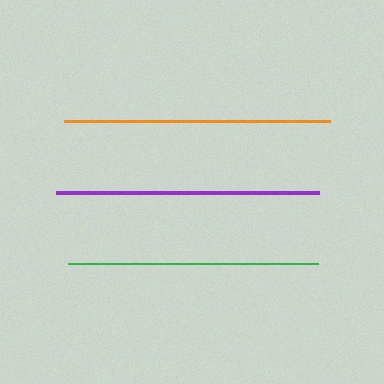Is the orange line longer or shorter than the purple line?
The orange line is longer than the purple line.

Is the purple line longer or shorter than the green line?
The purple line is longer than the green line.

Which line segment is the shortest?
The green line is the shortest at approximately 251 pixels.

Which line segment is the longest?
The orange line is the longest at approximately 265 pixels.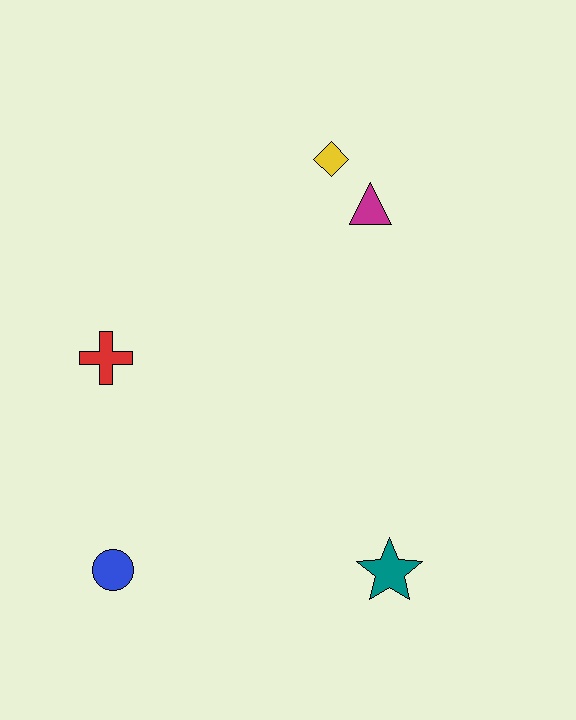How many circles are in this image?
There is 1 circle.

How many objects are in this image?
There are 5 objects.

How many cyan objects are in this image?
There are no cyan objects.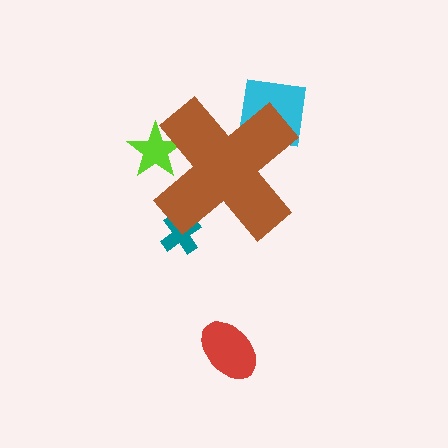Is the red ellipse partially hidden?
No, the red ellipse is fully visible.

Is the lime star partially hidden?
Yes, the lime star is partially hidden behind the brown cross.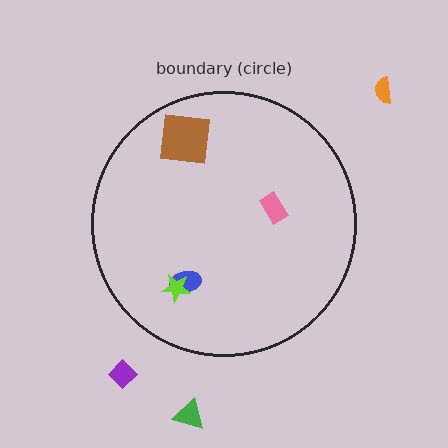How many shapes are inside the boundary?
4 inside, 3 outside.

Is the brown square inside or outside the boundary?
Inside.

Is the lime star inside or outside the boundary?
Inside.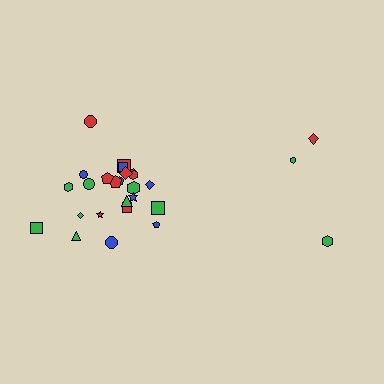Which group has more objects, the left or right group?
The left group.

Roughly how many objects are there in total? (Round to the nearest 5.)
Roughly 30 objects in total.